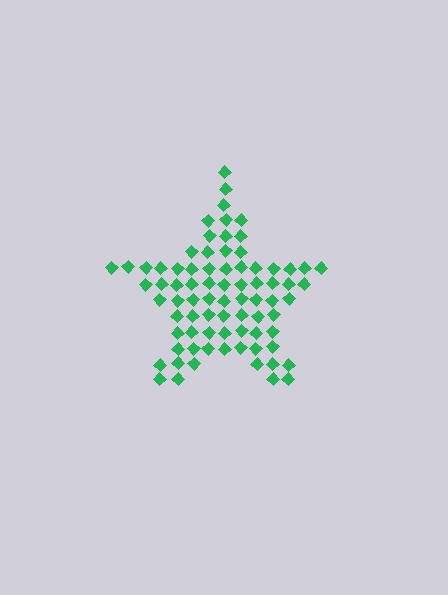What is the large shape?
The large shape is a star.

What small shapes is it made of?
It is made of small diamonds.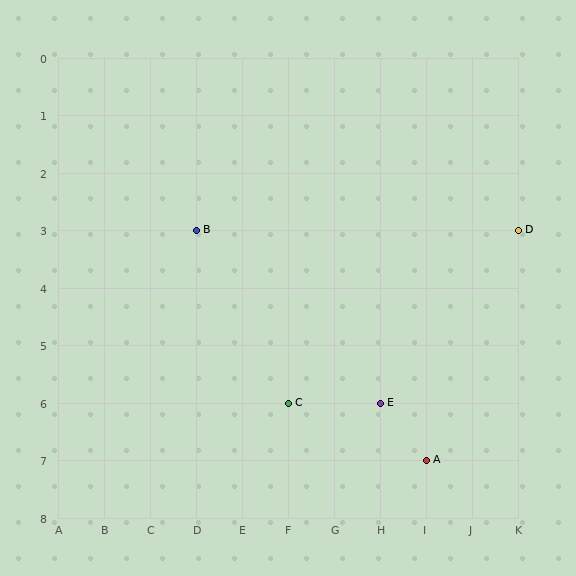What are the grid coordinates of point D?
Point D is at grid coordinates (K, 3).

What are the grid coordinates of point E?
Point E is at grid coordinates (H, 6).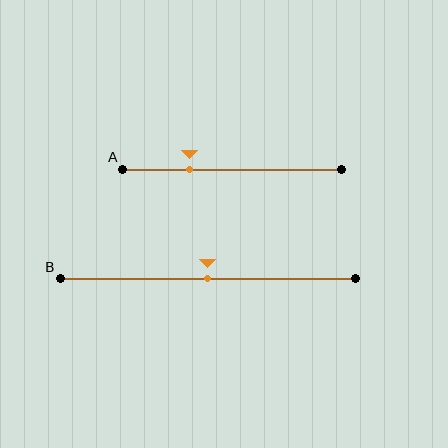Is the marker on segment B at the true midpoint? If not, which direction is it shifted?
Yes, the marker on segment B is at the true midpoint.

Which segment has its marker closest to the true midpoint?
Segment B has its marker closest to the true midpoint.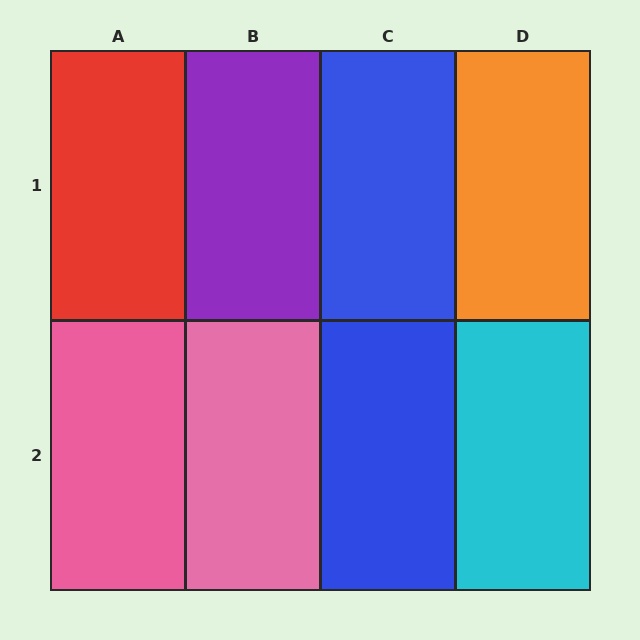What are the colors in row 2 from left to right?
Pink, pink, blue, cyan.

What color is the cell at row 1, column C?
Blue.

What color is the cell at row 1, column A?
Red.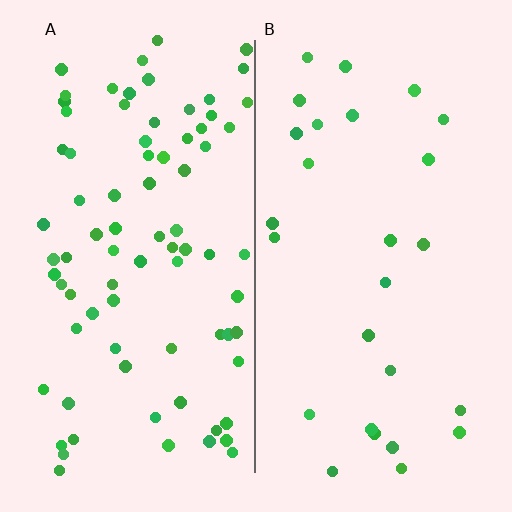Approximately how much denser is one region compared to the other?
Approximately 3.0× — region A over region B.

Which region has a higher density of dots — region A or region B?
A (the left).